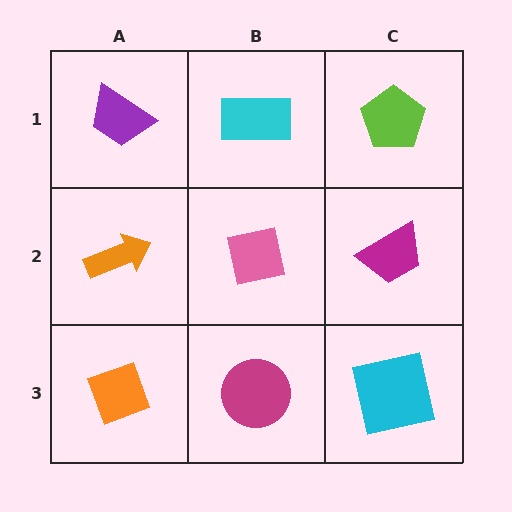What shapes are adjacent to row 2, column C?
A lime pentagon (row 1, column C), a cyan square (row 3, column C), a pink square (row 2, column B).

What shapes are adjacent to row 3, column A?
An orange arrow (row 2, column A), a magenta circle (row 3, column B).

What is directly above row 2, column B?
A cyan rectangle.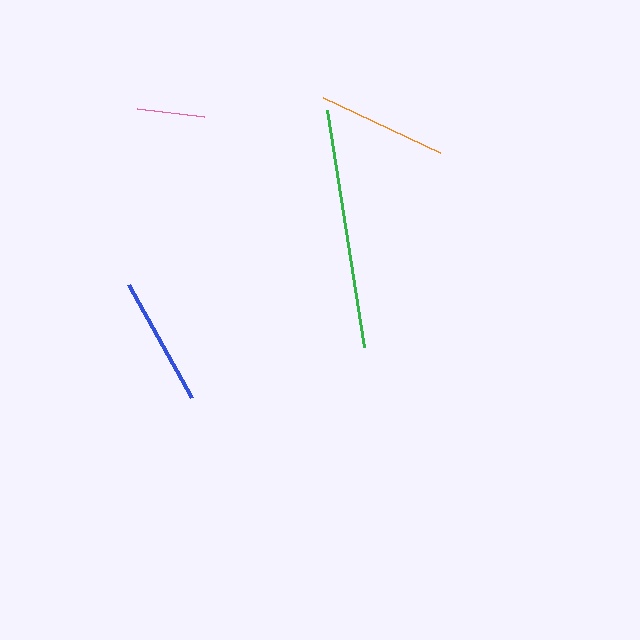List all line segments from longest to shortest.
From longest to shortest: green, blue, orange, pink.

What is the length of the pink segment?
The pink segment is approximately 67 pixels long.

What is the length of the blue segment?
The blue segment is approximately 130 pixels long.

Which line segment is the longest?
The green line is the longest at approximately 239 pixels.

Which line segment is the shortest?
The pink line is the shortest at approximately 67 pixels.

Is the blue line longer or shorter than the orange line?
The blue line is longer than the orange line.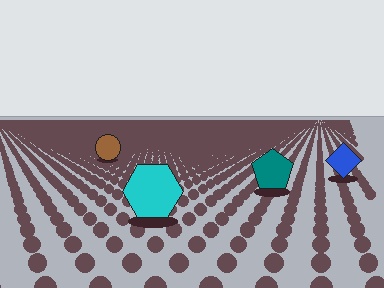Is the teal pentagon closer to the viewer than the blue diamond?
Yes. The teal pentagon is closer — you can tell from the texture gradient: the ground texture is coarser near it.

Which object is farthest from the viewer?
The brown circle is farthest from the viewer. It appears smaller and the ground texture around it is denser.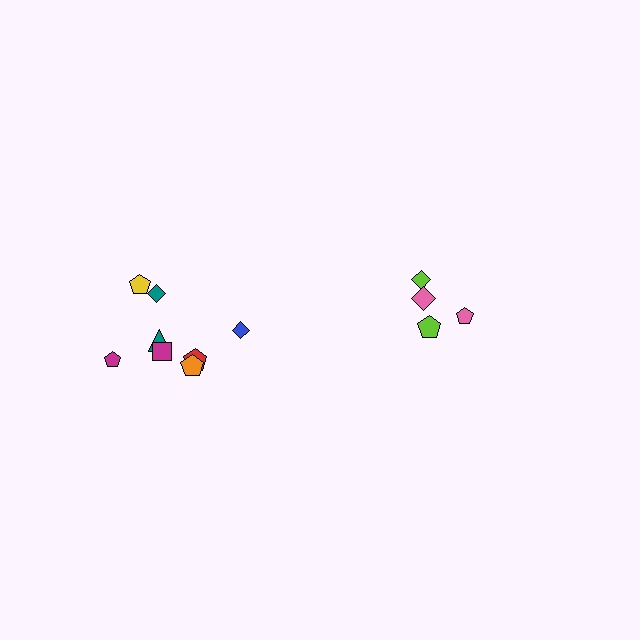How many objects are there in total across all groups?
There are 12 objects.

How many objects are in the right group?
There are 4 objects.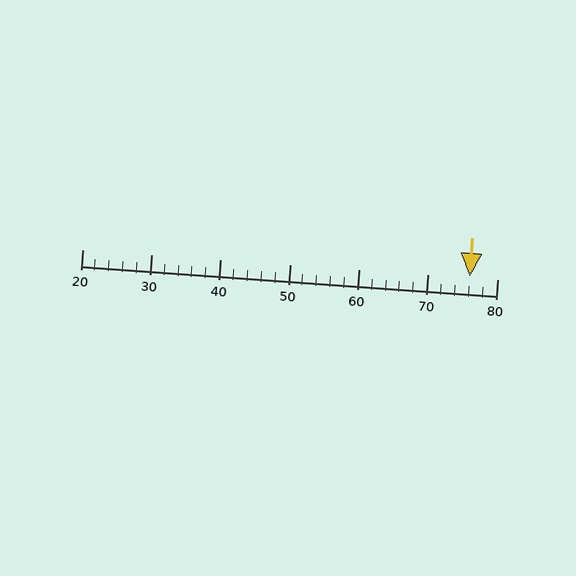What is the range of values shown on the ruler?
The ruler shows values from 20 to 80.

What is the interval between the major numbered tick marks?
The major tick marks are spaced 10 units apart.